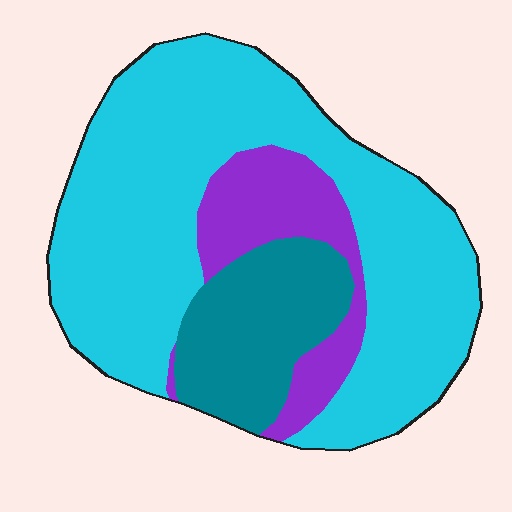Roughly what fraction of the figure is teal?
Teal takes up less than a quarter of the figure.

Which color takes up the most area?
Cyan, at roughly 65%.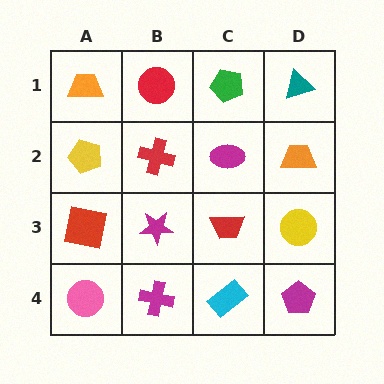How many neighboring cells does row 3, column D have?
3.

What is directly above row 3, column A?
A yellow pentagon.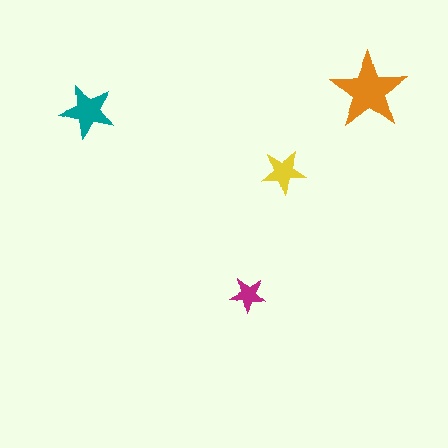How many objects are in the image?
There are 4 objects in the image.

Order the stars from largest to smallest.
the orange one, the teal one, the yellow one, the magenta one.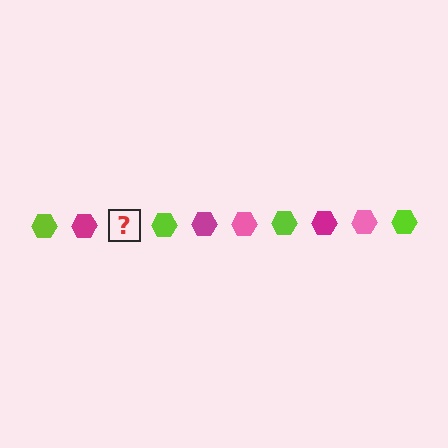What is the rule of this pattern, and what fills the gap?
The rule is that the pattern cycles through lime, magenta, pink hexagons. The gap should be filled with a pink hexagon.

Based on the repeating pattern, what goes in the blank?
The blank should be a pink hexagon.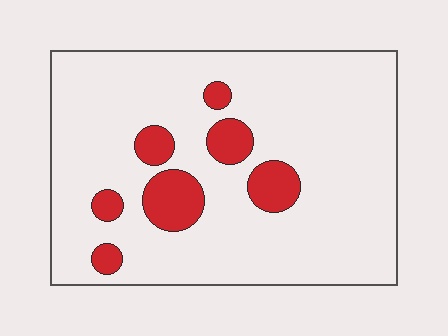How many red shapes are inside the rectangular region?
7.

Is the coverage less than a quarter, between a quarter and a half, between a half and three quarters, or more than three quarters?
Less than a quarter.